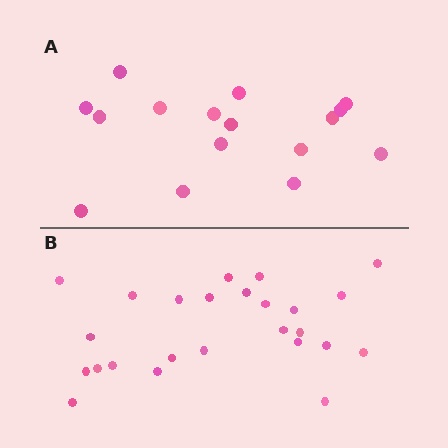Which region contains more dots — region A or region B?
Region B (the bottom region) has more dots.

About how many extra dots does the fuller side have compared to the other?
Region B has roughly 8 or so more dots than region A.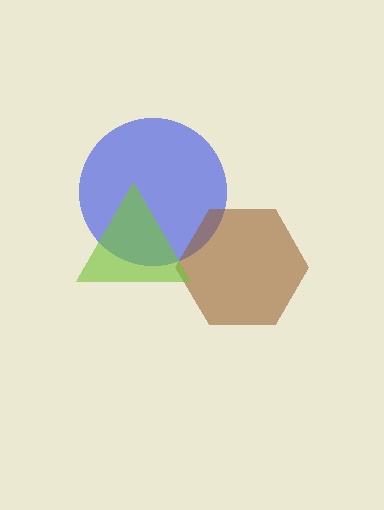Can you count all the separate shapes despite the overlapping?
Yes, there are 3 separate shapes.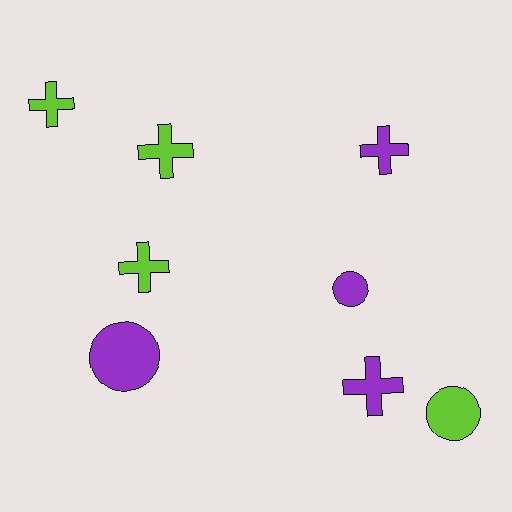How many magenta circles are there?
There are no magenta circles.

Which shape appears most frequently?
Cross, with 5 objects.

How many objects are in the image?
There are 8 objects.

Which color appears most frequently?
Purple, with 4 objects.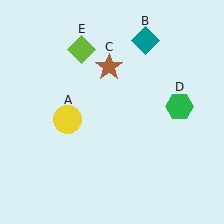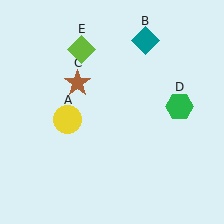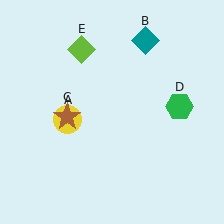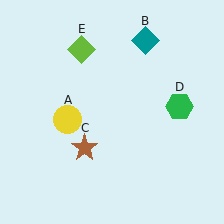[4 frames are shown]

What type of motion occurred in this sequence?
The brown star (object C) rotated counterclockwise around the center of the scene.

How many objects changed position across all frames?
1 object changed position: brown star (object C).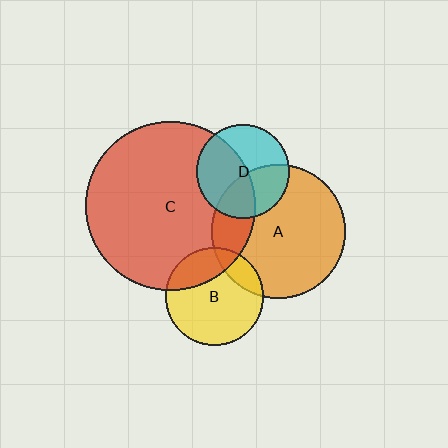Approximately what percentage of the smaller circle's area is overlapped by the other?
Approximately 15%.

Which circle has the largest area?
Circle C (red).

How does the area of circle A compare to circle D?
Approximately 2.1 times.